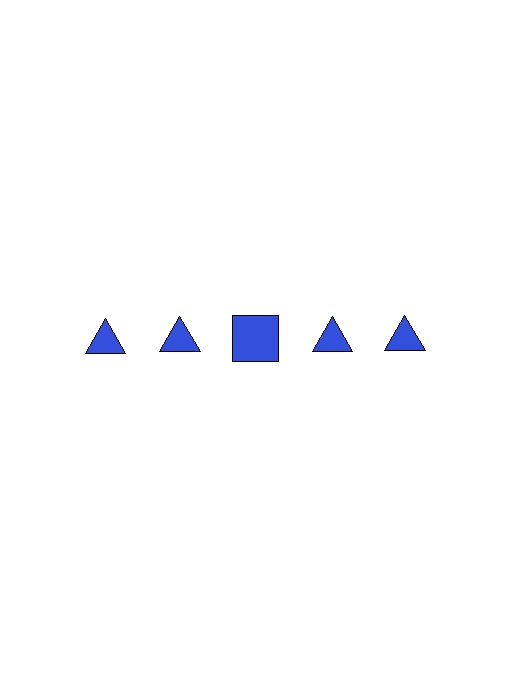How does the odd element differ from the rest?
It has a different shape: square instead of triangle.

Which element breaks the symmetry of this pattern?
The blue square in the top row, center column breaks the symmetry. All other shapes are blue triangles.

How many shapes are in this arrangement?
There are 5 shapes arranged in a grid pattern.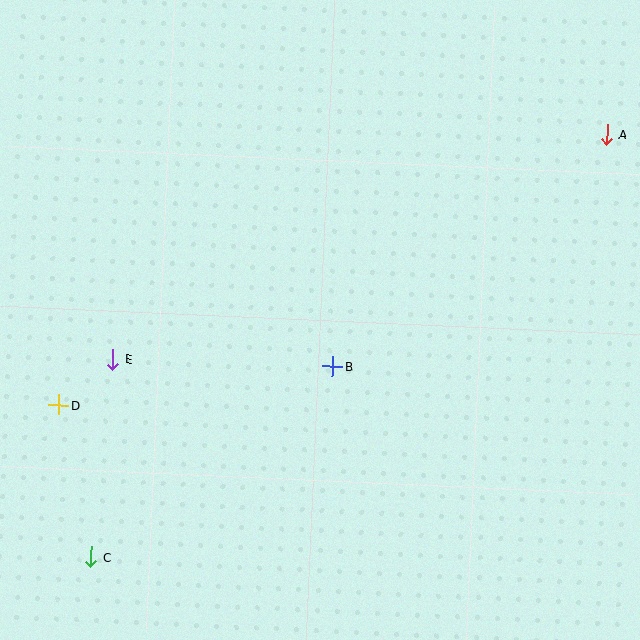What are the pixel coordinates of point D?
Point D is at (59, 405).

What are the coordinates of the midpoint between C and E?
The midpoint between C and E is at (102, 458).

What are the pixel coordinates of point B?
Point B is at (333, 366).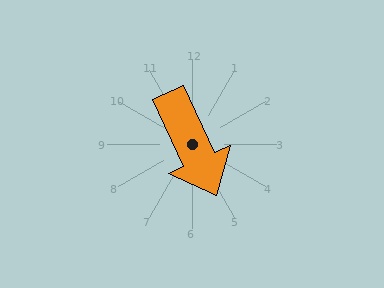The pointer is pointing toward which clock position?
Roughly 5 o'clock.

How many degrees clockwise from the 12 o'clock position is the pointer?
Approximately 155 degrees.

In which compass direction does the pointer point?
Southeast.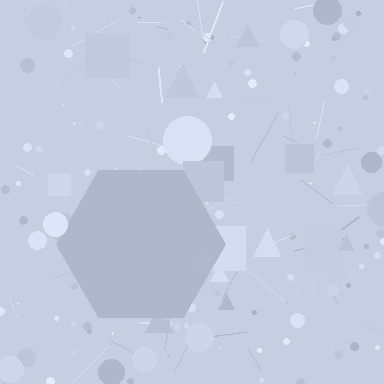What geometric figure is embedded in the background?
A hexagon is embedded in the background.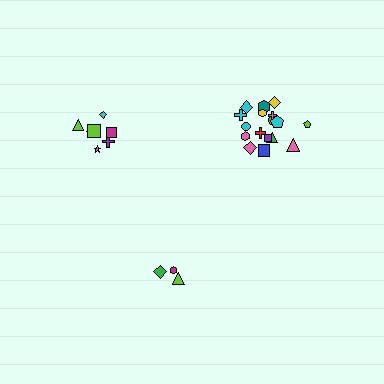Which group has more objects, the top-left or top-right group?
The top-right group.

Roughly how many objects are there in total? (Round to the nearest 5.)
Roughly 30 objects in total.